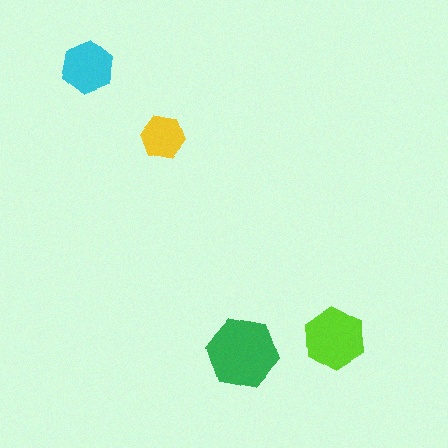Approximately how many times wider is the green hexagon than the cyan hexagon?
About 1.5 times wider.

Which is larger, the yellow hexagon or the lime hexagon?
The lime one.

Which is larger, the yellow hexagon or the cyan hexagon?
The cyan one.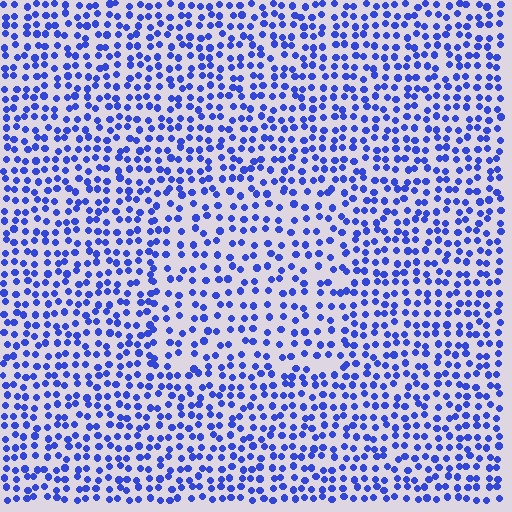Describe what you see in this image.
The image contains small blue elements arranged at two different densities. A rectangle-shaped region is visible where the elements are less densely packed than the surrounding area.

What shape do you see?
I see a rectangle.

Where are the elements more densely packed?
The elements are more densely packed outside the rectangle boundary.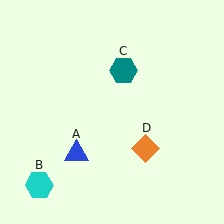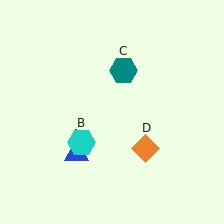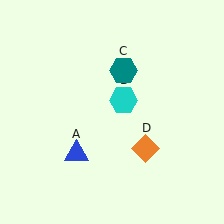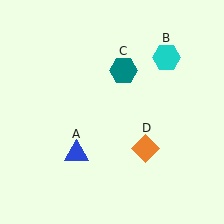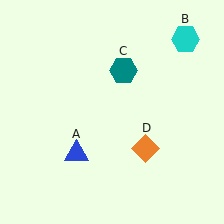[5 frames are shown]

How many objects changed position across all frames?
1 object changed position: cyan hexagon (object B).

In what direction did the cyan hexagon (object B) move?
The cyan hexagon (object B) moved up and to the right.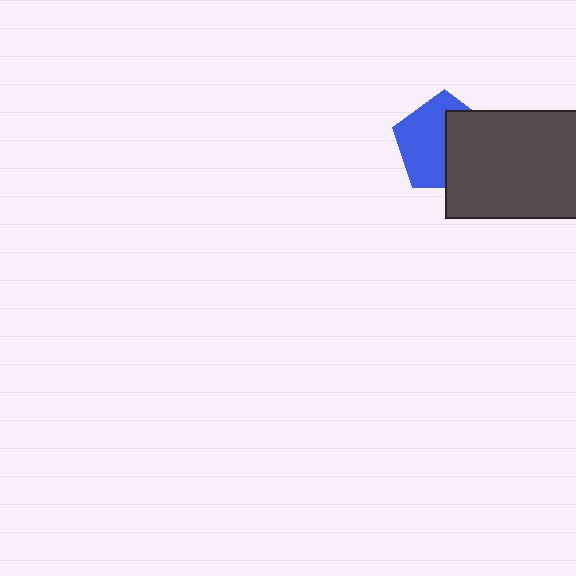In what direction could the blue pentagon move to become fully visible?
The blue pentagon could move left. That would shift it out from behind the dark gray rectangle entirely.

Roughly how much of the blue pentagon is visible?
About half of it is visible (roughly 55%).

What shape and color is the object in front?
The object in front is a dark gray rectangle.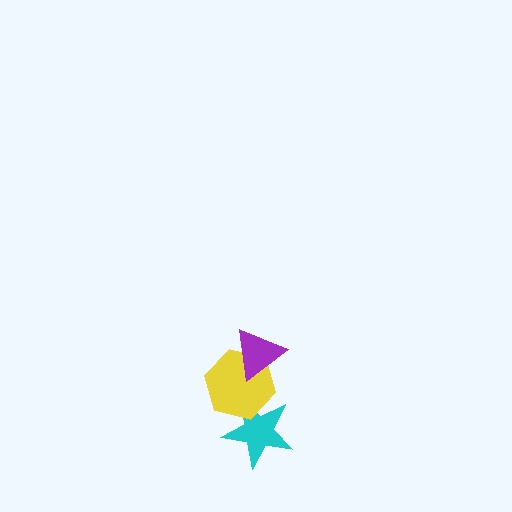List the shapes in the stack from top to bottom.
From top to bottom: the purple triangle, the yellow hexagon, the cyan star.